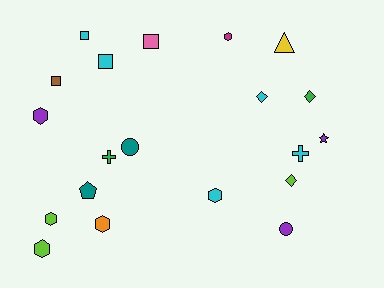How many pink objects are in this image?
There is 1 pink object.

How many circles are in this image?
There are 2 circles.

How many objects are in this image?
There are 20 objects.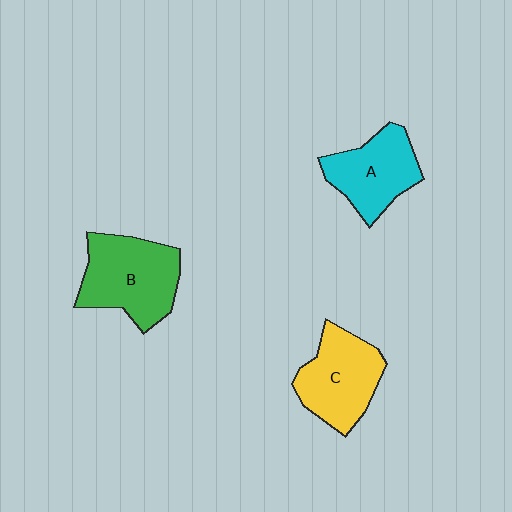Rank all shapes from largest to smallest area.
From largest to smallest: B (green), C (yellow), A (cyan).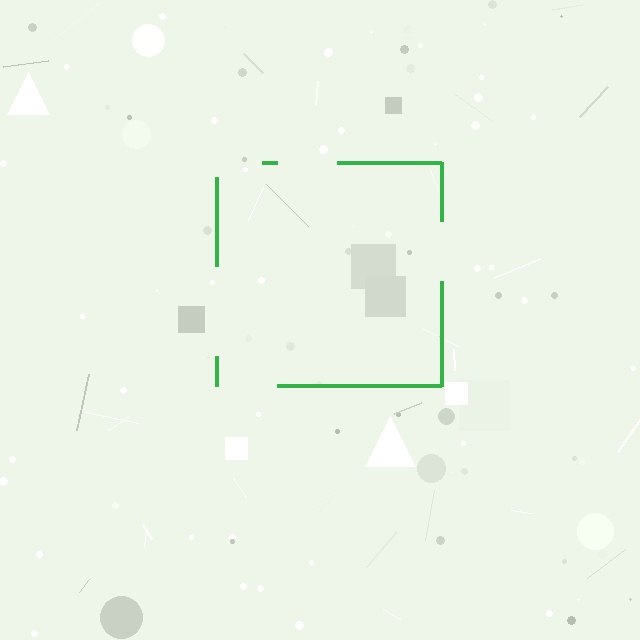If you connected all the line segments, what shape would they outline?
They would outline a square.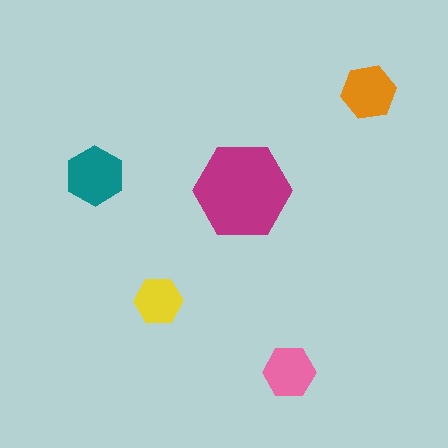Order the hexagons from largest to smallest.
the magenta one, the teal one, the orange one, the pink one, the yellow one.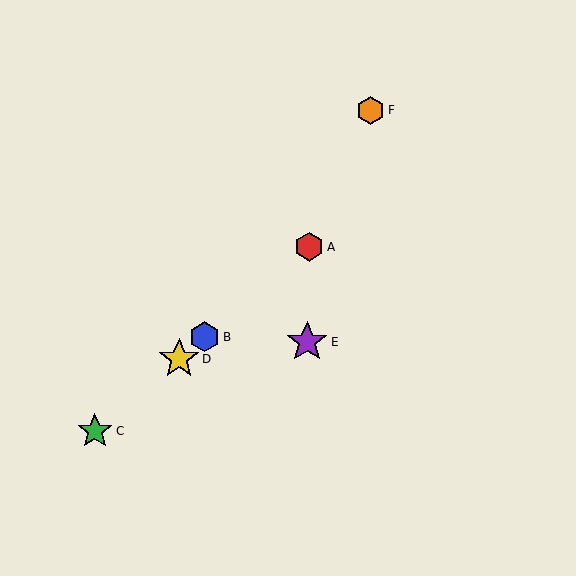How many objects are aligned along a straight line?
4 objects (A, B, C, D) are aligned along a straight line.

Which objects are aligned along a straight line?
Objects A, B, C, D are aligned along a straight line.